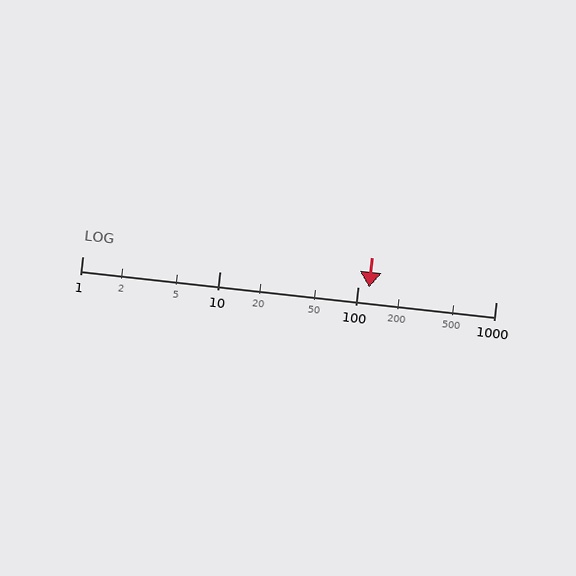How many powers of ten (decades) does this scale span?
The scale spans 3 decades, from 1 to 1000.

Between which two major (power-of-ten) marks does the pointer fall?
The pointer is between 100 and 1000.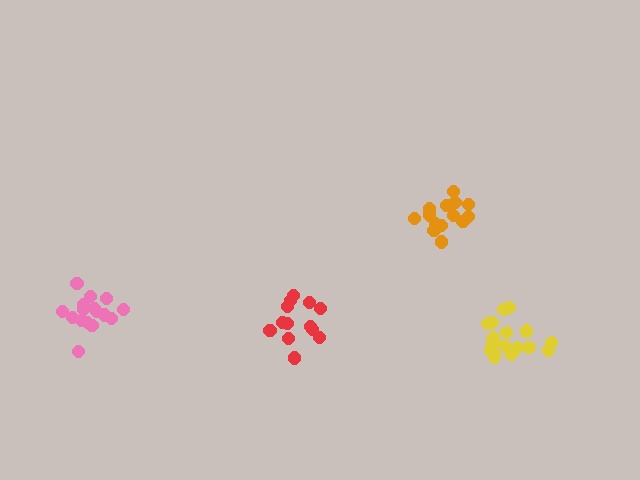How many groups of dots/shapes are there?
There are 4 groups.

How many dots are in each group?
Group 1: 13 dots, Group 2: 18 dots, Group 3: 16 dots, Group 4: 15 dots (62 total).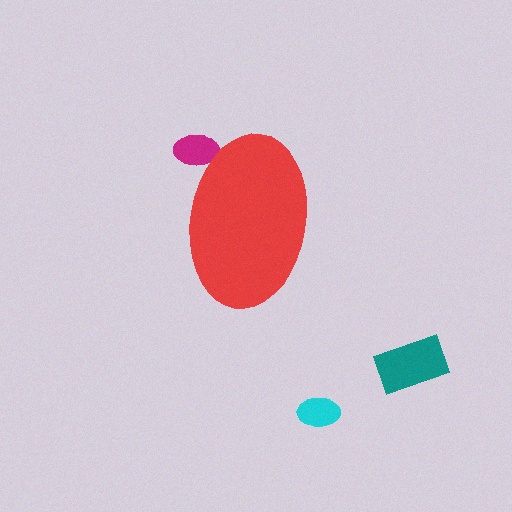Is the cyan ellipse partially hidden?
No, the cyan ellipse is fully visible.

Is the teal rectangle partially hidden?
No, the teal rectangle is fully visible.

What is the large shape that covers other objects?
A red ellipse.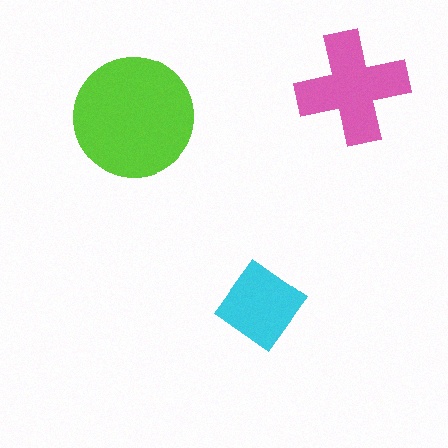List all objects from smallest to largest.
The cyan diamond, the pink cross, the lime circle.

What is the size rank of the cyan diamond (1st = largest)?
3rd.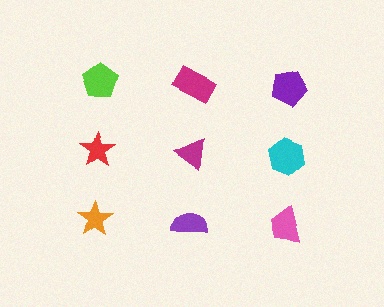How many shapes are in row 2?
3 shapes.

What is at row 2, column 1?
A red star.